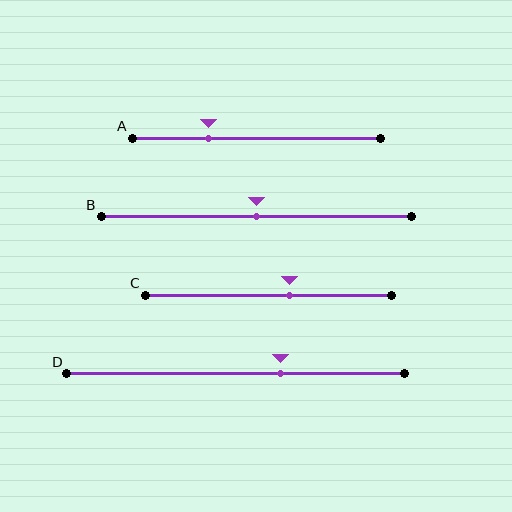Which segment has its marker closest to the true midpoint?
Segment B has its marker closest to the true midpoint.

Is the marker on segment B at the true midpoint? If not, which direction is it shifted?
Yes, the marker on segment B is at the true midpoint.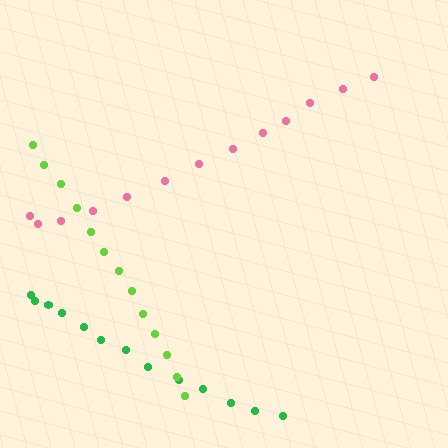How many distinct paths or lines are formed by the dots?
There are 3 distinct paths.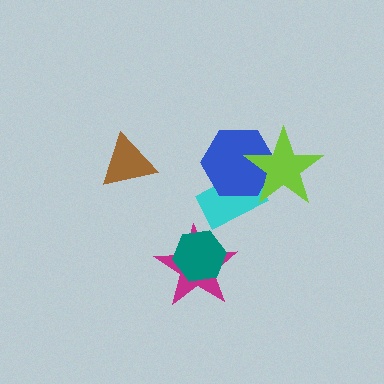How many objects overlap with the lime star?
2 objects overlap with the lime star.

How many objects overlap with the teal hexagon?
1 object overlaps with the teal hexagon.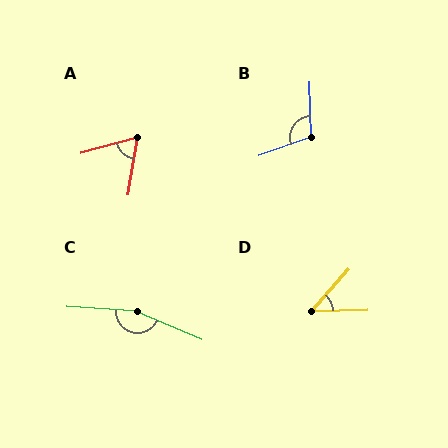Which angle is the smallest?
D, at approximately 47 degrees.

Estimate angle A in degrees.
Approximately 65 degrees.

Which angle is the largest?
C, at approximately 160 degrees.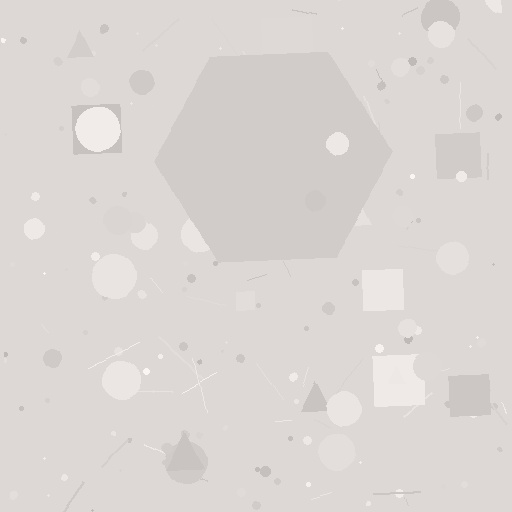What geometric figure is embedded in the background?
A hexagon is embedded in the background.